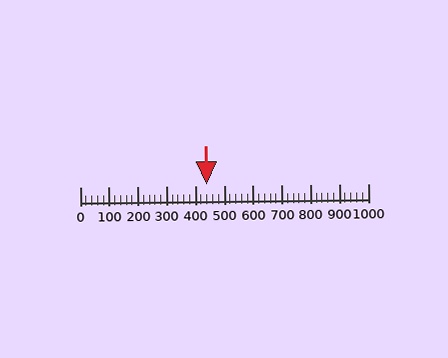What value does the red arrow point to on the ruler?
The red arrow points to approximately 439.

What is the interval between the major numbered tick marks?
The major tick marks are spaced 100 units apart.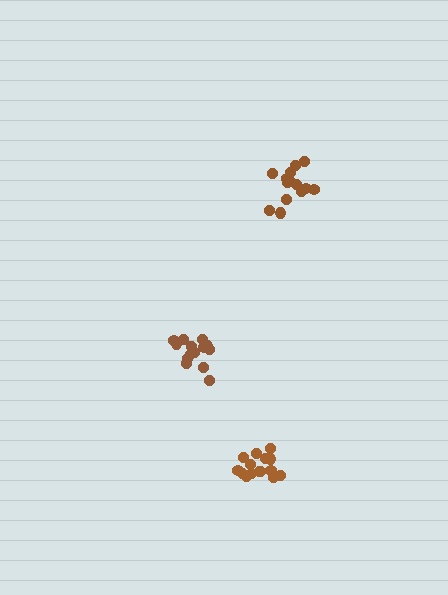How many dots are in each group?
Group 1: 14 dots, Group 2: 15 dots, Group 3: 14 dots (43 total).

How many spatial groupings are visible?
There are 3 spatial groupings.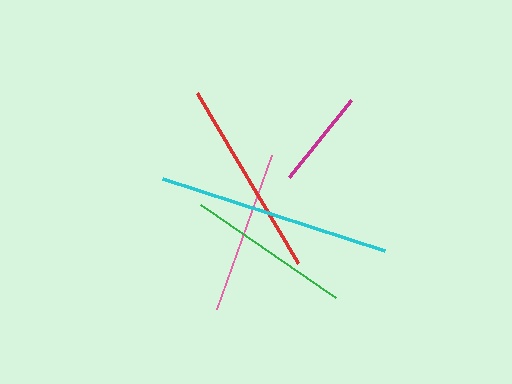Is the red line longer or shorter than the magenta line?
The red line is longer than the magenta line.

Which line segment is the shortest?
The magenta line is the shortest at approximately 99 pixels.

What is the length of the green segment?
The green segment is approximately 163 pixels long.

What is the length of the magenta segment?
The magenta segment is approximately 99 pixels long.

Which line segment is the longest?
The cyan line is the longest at approximately 234 pixels.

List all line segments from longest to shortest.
From longest to shortest: cyan, red, pink, green, magenta.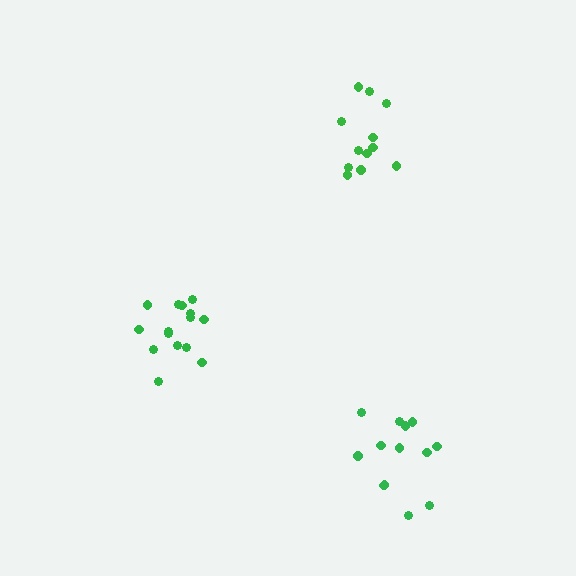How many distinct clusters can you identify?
There are 3 distinct clusters.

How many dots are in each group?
Group 1: 12 dots, Group 2: 15 dots, Group 3: 13 dots (40 total).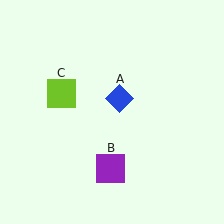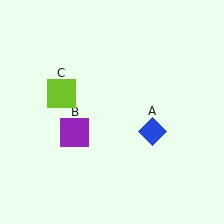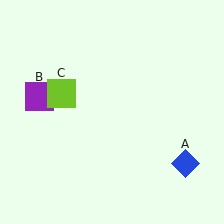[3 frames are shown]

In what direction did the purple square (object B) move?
The purple square (object B) moved up and to the left.